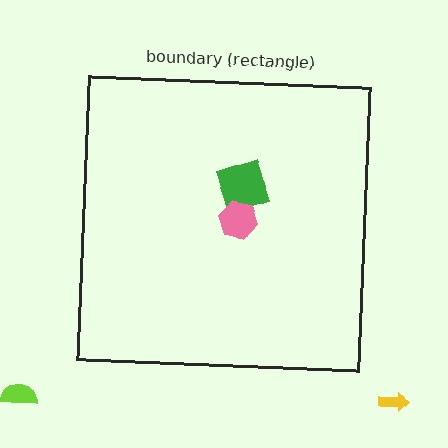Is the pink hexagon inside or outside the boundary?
Inside.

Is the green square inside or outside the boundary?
Inside.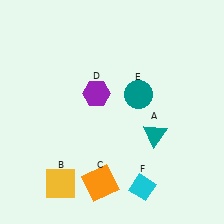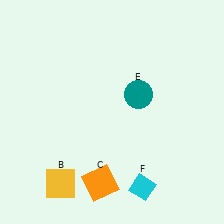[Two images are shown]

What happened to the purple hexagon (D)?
The purple hexagon (D) was removed in Image 2. It was in the top-left area of Image 1.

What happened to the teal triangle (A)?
The teal triangle (A) was removed in Image 2. It was in the bottom-right area of Image 1.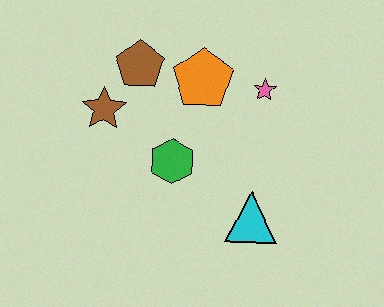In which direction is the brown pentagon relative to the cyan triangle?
The brown pentagon is above the cyan triangle.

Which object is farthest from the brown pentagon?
The cyan triangle is farthest from the brown pentagon.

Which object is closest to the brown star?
The brown pentagon is closest to the brown star.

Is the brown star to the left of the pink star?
Yes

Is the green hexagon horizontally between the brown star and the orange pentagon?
Yes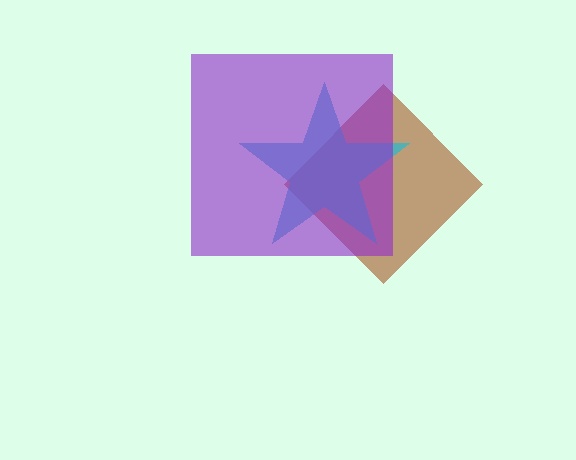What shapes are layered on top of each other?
The layered shapes are: a brown diamond, a cyan star, a purple square.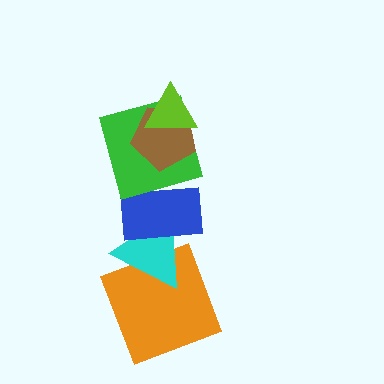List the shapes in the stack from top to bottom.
From top to bottom: the lime triangle, the brown pentagon, the green square, the blue rectangle, the cyan triangle, the orange square.